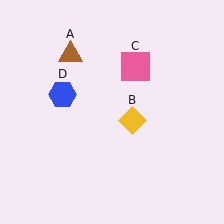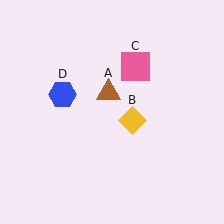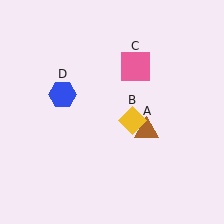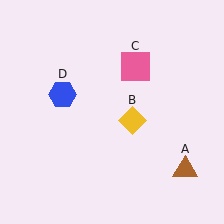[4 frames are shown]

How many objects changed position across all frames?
1 object changed position: brown triangle (object A).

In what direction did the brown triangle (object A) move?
The brown triangle (object A) moved down and to the right.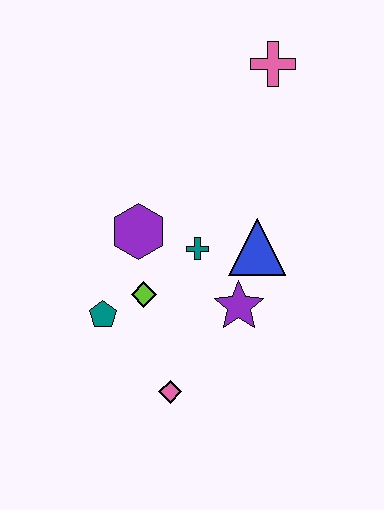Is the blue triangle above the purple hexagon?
No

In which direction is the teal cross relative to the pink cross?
The teal cross is below the pink cross.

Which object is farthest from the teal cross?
The pink cross is farthest from the teal cross.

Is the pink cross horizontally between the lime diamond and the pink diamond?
No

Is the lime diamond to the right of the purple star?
No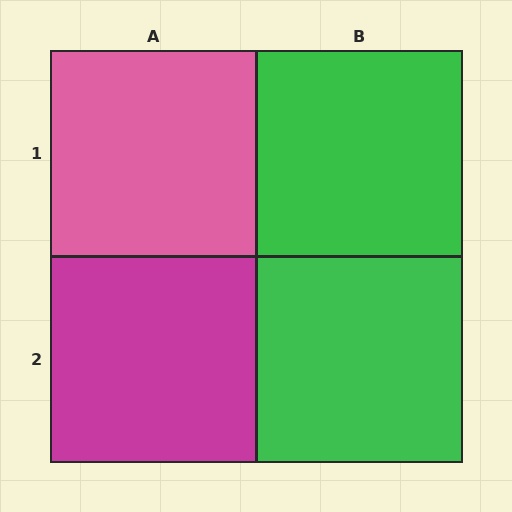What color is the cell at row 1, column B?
Green.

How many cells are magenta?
1 cell is magenta.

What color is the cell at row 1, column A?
Pink.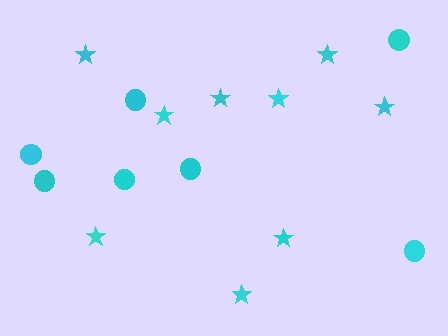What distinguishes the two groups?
There are 2 groups: one group of stars (9) and one group of circles (7).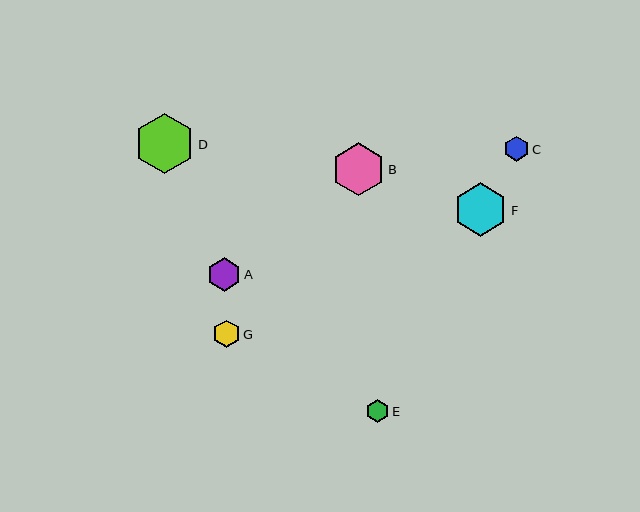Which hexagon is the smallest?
Hexagon E is the smallest with a size of approximately 23 pixels.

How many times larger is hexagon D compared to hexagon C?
Hexagon D is approximately 2.4 times the size of hexagon C.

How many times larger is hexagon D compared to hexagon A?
Hexagon D is approximately 1.8 times the size of hexagon A.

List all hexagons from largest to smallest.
From largest to smallest: D, F, B, A, G, C, E.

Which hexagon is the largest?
Hexagon D is the largest with a size of approximately 60 pixels.